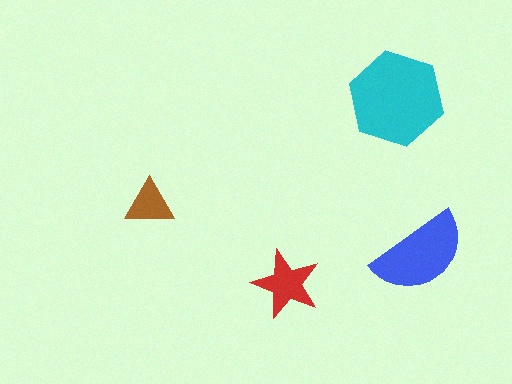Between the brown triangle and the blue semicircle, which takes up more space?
The blue semicircle.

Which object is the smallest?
The brown triangle.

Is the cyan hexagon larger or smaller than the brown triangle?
Larger.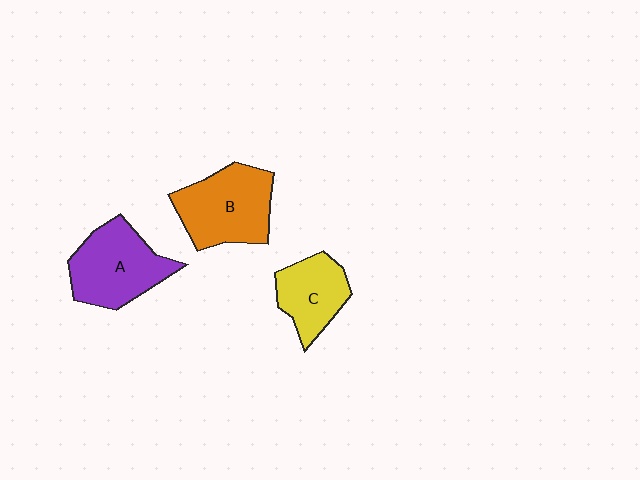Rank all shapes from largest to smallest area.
From largest to smallest: B (orange), A (purple), C (yellow).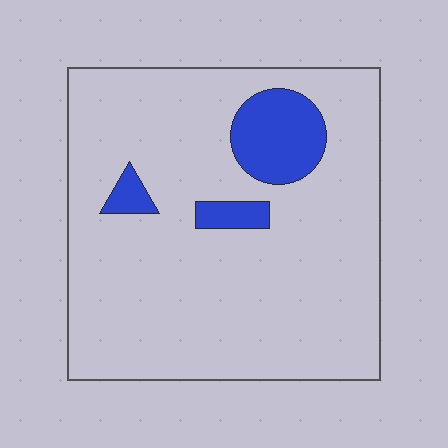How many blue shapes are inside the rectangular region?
3.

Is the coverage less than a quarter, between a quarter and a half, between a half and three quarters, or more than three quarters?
Less than a quarter.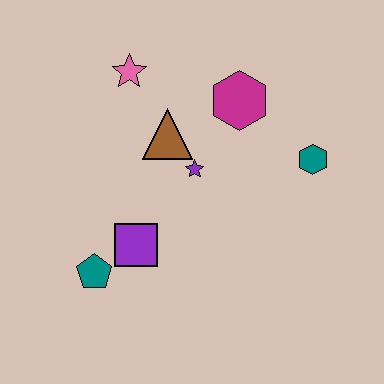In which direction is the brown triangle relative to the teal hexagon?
The brown triangle is to the left of the teal hexagon.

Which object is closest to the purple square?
The teal pentagon is closest to the purple square.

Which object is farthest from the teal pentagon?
The teal hexagon is farthest from the teal pentagon.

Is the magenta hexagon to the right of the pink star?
Yes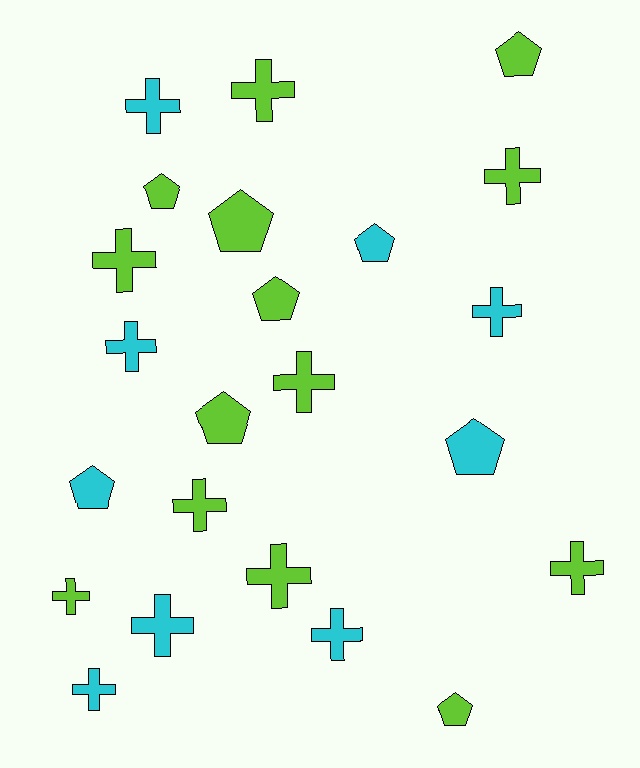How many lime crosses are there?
There are 8 lime crosses.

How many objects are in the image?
There are 23 objects.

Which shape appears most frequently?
Cross, with 14 objects.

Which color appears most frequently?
Lime, with 14 objects.